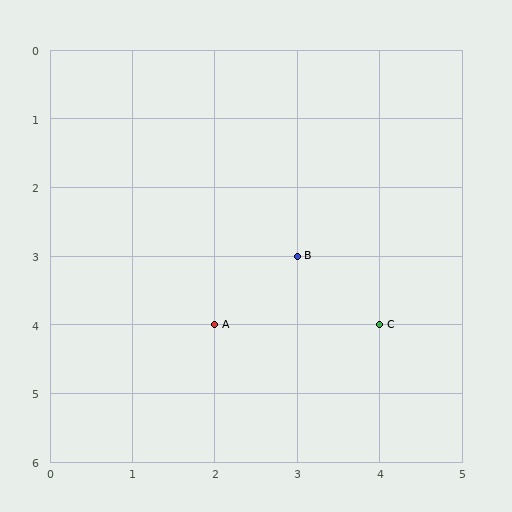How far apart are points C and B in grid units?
Points C and B are 1 column and 1 row apart (about 1.4 grid units diagonally).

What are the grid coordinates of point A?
Point A is at grid coordinates (2, 4).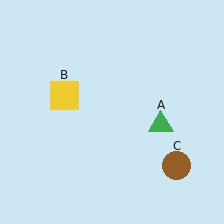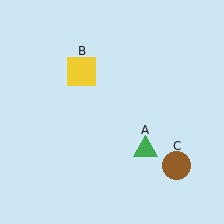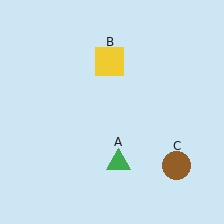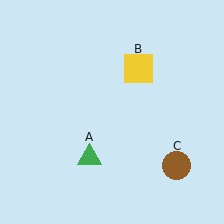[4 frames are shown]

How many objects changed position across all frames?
2 objects changed position: green triangle (object A), yellow square (object B).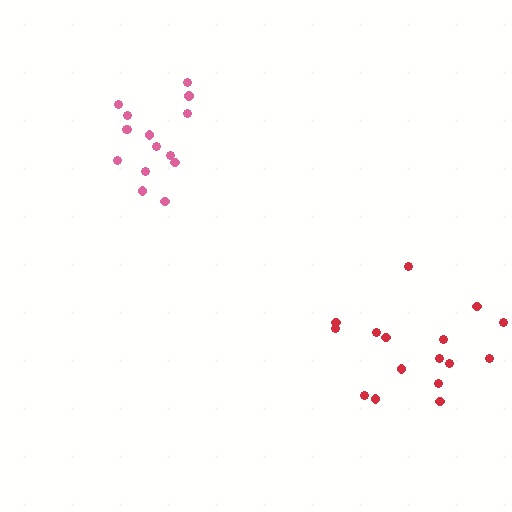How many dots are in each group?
Group 1: 16 dots, Group 2: 15 dots (31 total).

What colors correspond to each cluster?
The clusters are colored: red, pink.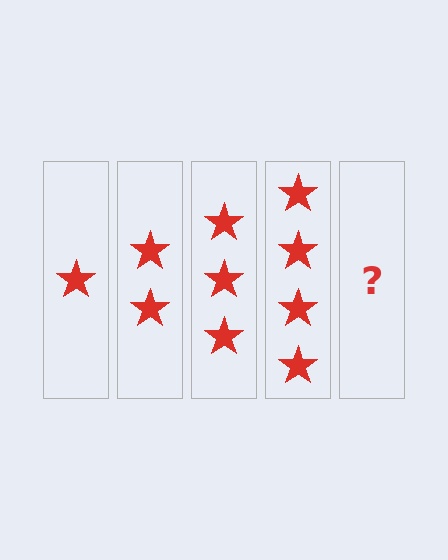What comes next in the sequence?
The next element should be 5 stars.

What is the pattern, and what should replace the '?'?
The pattern is that each step adds one more star. The '?' should be 5 stars.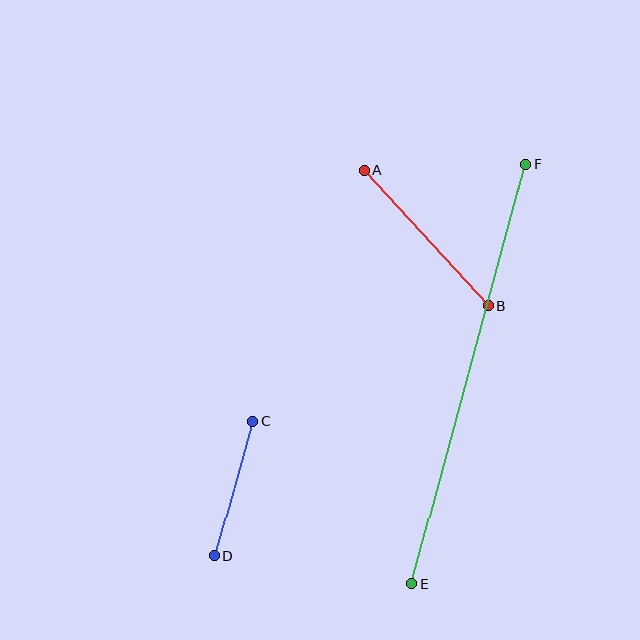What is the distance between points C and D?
The distance is approximately 139 pixels.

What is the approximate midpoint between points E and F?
The midpoint is at approximately (469, 374) pixels.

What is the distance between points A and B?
The distance is approximately 184 pixels.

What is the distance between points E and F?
The distance is approximately 436 pixels.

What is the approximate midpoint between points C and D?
The midpoint is at approximately (234, 488) pixels.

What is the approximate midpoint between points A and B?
The midpoint is at approximately (426, 238) pixels.